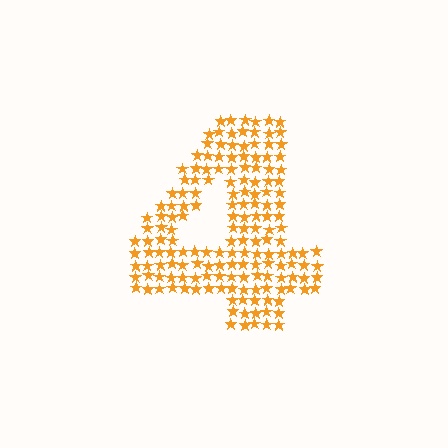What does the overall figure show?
The overall figure shows the digit 4.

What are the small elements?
The small elements are stars.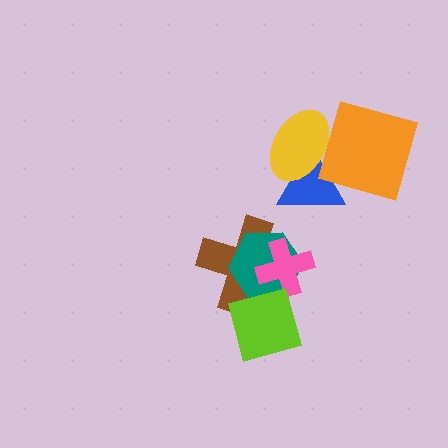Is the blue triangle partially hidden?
Yes, it is partially covered by another shape.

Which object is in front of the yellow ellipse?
The orange square is in front of the yellow ellipse.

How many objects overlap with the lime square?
2 objects overlap with the lime square.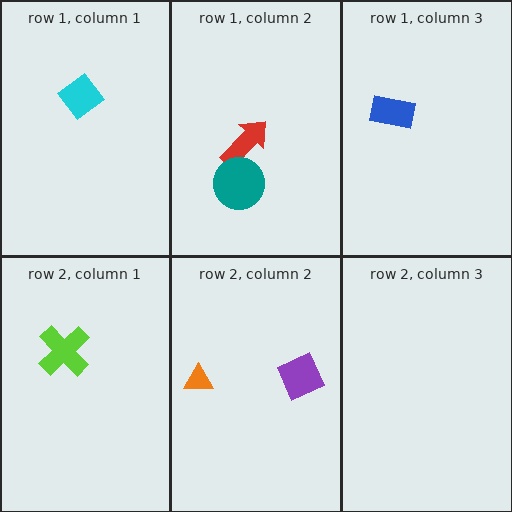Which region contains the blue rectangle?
The row 1, column 3 region.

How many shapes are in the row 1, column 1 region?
1.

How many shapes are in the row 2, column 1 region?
1.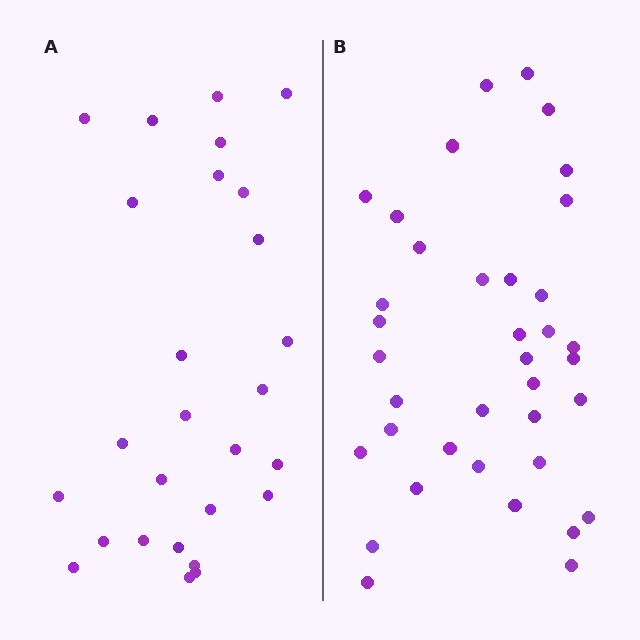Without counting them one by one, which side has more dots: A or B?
Region B (the right region) has more dots.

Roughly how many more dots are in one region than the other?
Region B has roughly 10 or so more dots than region A.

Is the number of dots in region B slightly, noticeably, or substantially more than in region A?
Region B has noticeably more, but not dramatically so. The ratio is roughly 1.4 to 1.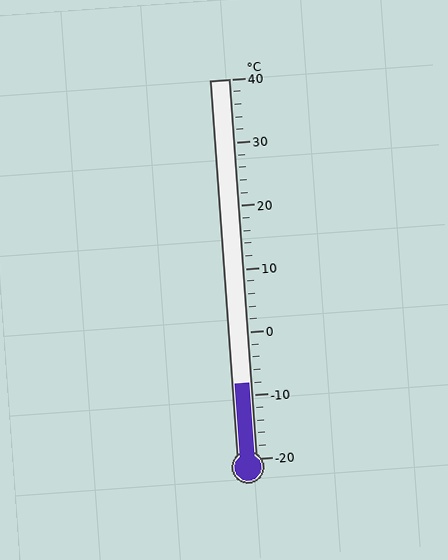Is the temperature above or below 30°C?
The temperature is below 30°C.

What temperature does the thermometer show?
The thermometer shows approximately -8°C.